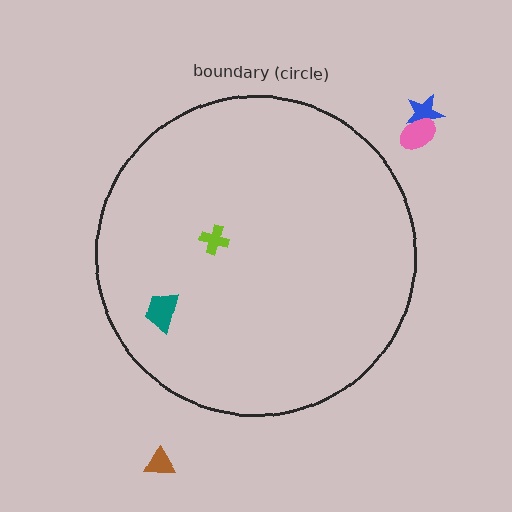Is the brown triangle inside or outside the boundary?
Outside.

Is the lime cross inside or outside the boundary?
Inside.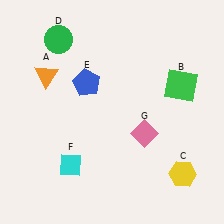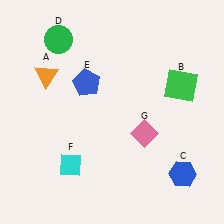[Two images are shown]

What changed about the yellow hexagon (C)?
In Image 1, C is yellow. In Image 2, it changed to blue.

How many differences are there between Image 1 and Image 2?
There is 1 difference between the two images.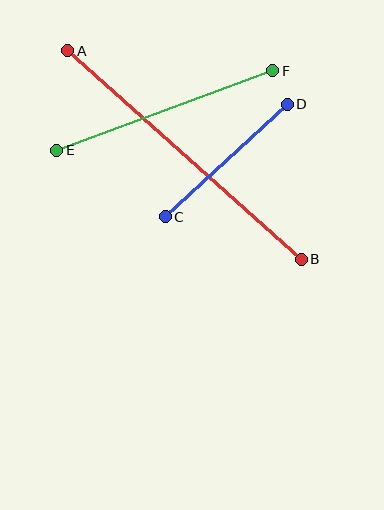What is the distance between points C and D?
The distance is approximately 166 pixels.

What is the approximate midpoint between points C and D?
The midpoint is at approximately (226, 161) pixels.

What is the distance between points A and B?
The distance is approximately 313 pixels.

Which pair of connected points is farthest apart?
Points A and B are farthest apart.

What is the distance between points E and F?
The distance is approximately 230 pixels.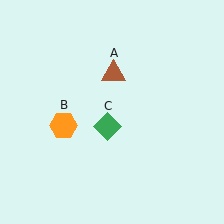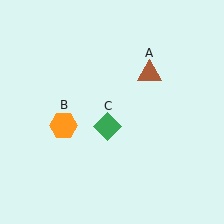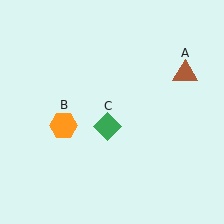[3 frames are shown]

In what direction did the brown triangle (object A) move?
The brown triangle (object A) moved right.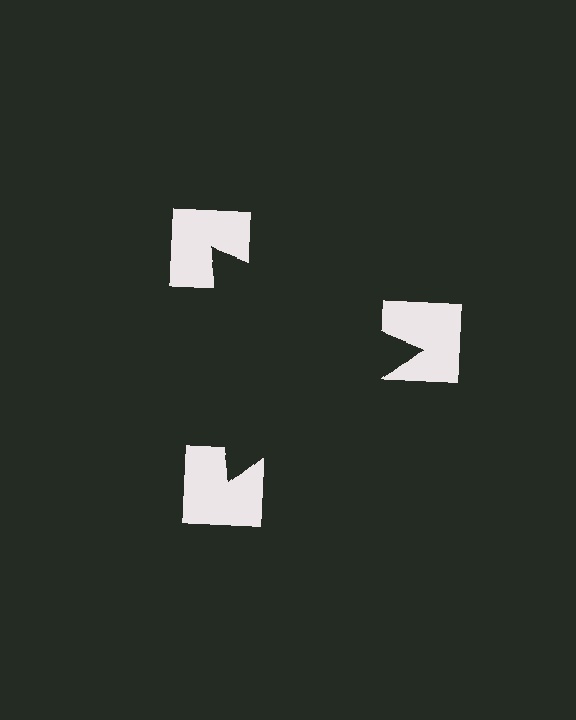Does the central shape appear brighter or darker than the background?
It typically appears slightly darker than the background, even though no actual brightness change is drawn.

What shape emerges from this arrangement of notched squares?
An illusory triangle — its edges are inferred from the aligned wedge cuts in the notched squares, not physically drawn.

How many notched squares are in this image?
There are 3 — one at each vertex of the illusory triangle.